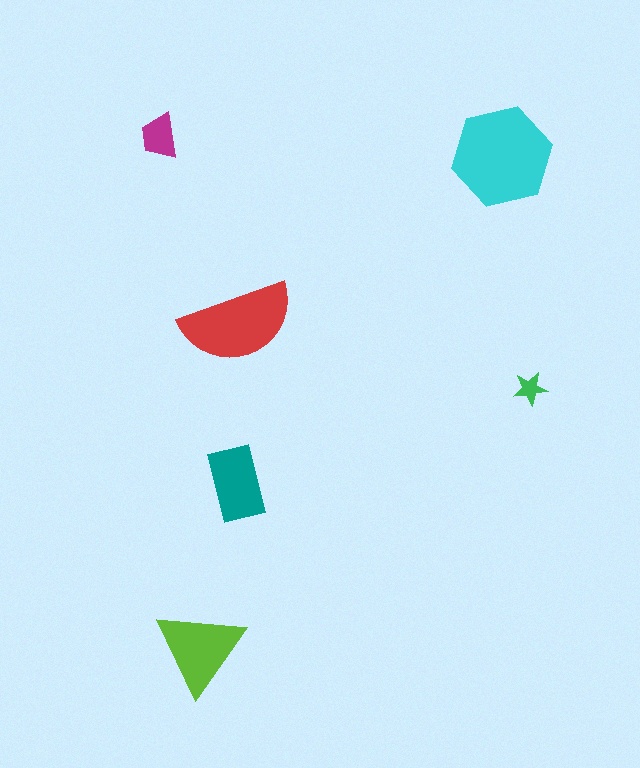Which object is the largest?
The cyan hexagon.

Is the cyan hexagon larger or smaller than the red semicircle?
Larger.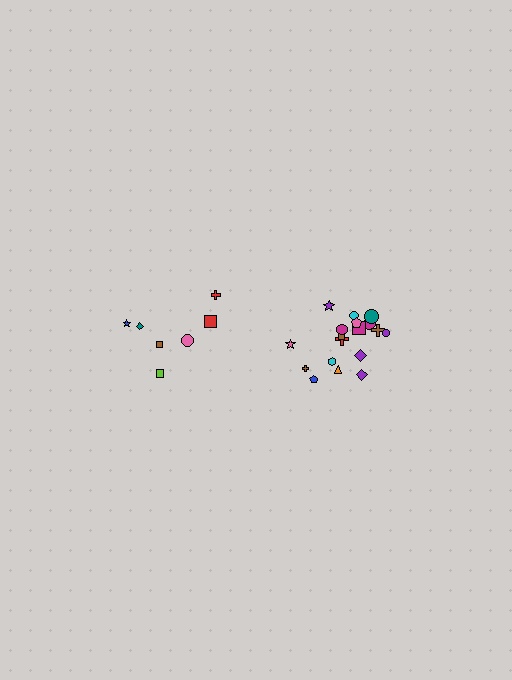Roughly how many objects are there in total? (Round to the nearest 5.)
Roughly 25 objects in total.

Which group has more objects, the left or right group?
The right group.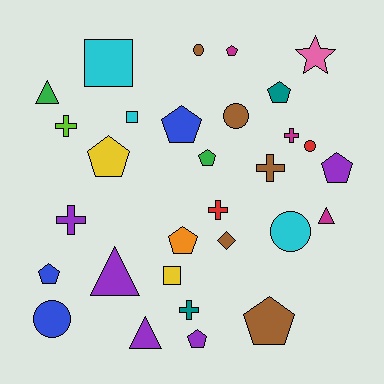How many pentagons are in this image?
There are 10 pentagons.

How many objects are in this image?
There are 30 objects.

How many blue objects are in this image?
There are 3 blue objects.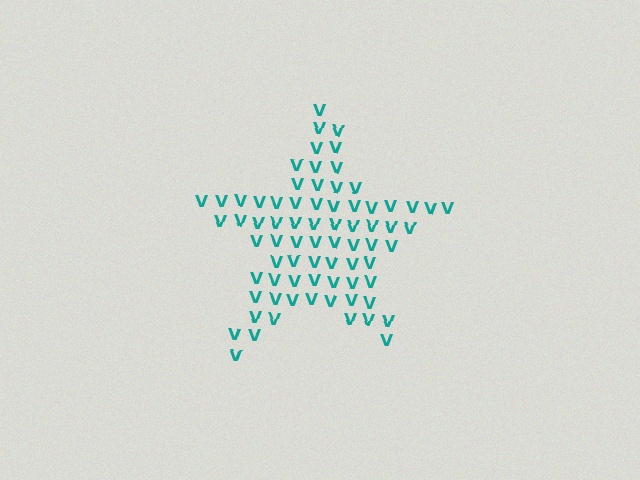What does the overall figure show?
The overall figure shows a star.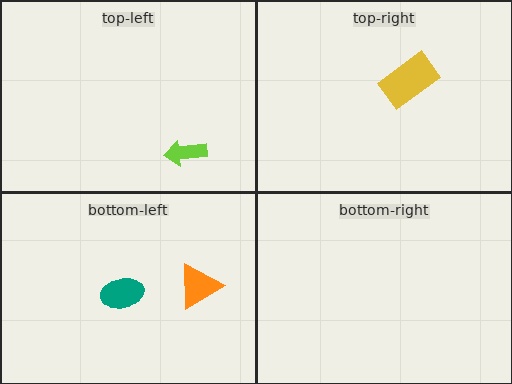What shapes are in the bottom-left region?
The orange triangle, the teal ellipse.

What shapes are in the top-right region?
The yellow rectangle.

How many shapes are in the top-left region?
1.